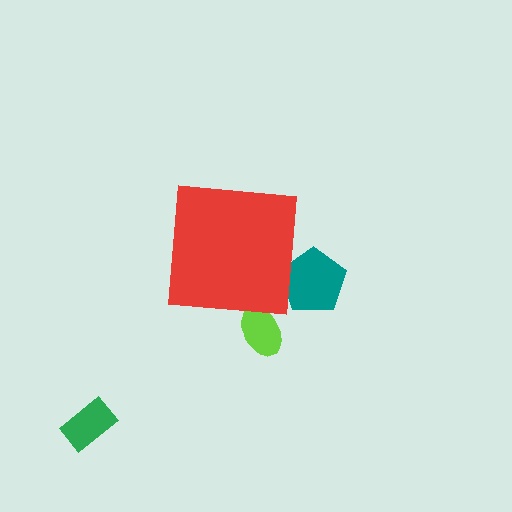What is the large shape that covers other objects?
A red square.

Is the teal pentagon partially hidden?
Yes, the teal pentagon is partially hidden behind the red square.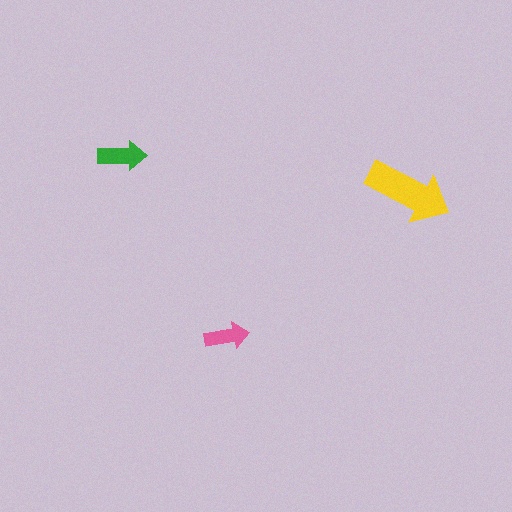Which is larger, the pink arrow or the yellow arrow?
The yellow one.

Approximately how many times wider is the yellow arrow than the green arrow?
About 2 times wider.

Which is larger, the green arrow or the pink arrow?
The green one.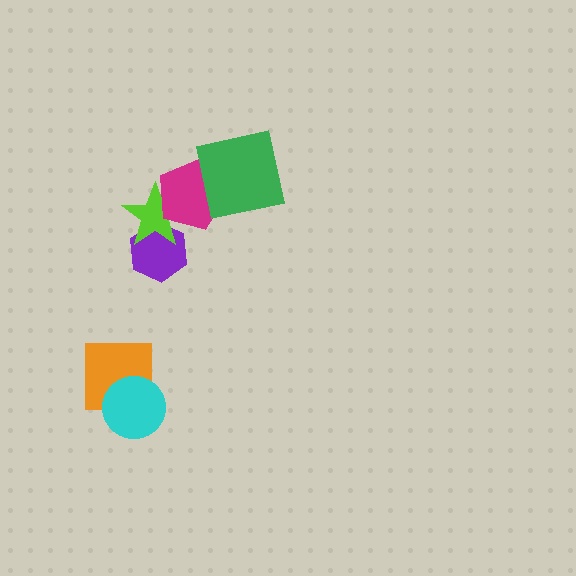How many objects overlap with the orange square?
1 object overlaps with the orange square.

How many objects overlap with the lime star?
2 objects overlap with the lime star.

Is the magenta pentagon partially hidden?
Yes, it is partially covered by another shape.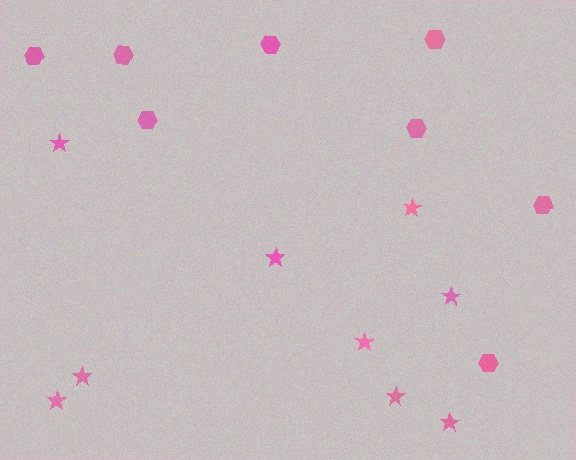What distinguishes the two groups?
There are 2 groups: one group of hexagons (8) and one group of stars (9).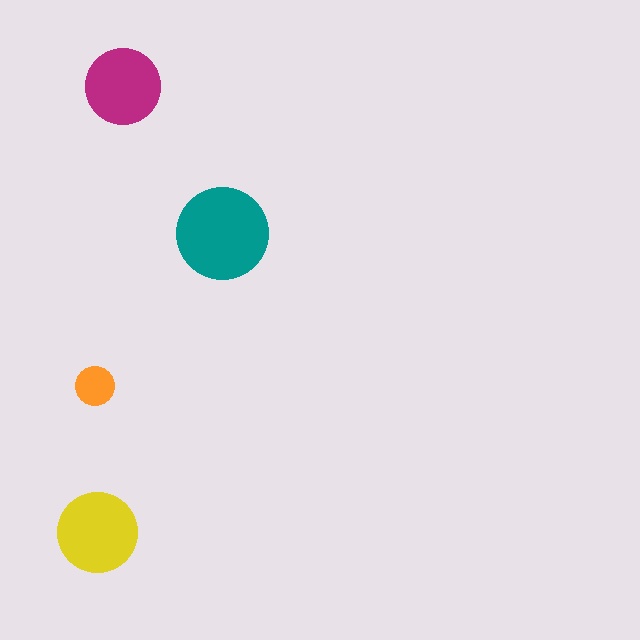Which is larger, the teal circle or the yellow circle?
The teal one.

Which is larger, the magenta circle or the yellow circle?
The yellow one.